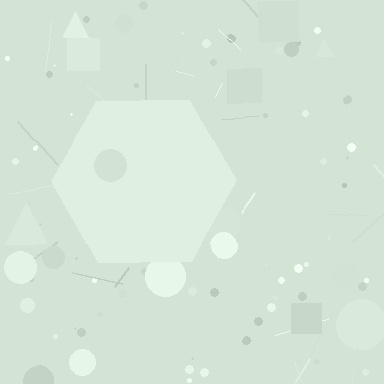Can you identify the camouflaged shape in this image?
The camouflaged shape is a hexagon.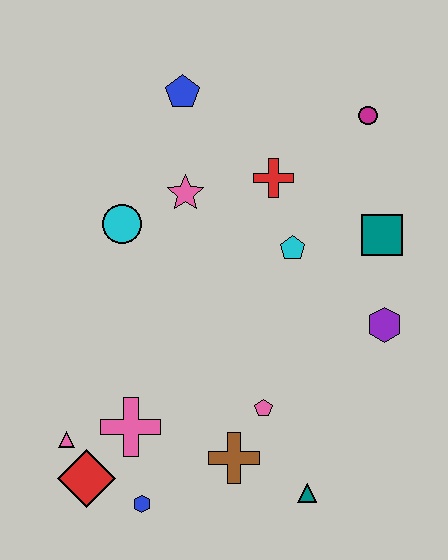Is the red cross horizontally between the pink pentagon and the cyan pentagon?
Yes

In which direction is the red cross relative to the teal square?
The red cross is to the left of the teal square.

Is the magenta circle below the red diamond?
No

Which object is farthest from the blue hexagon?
The magenta circle is farthest from the blue hexagon.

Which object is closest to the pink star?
The cyan circle is closest to the pink star.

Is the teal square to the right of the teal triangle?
Yes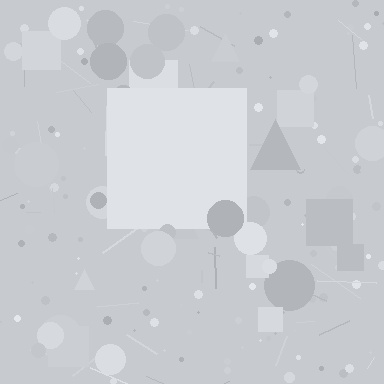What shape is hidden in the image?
A square is hidden in the image.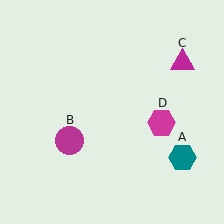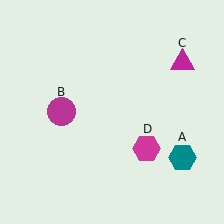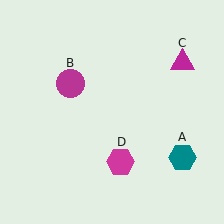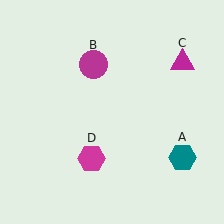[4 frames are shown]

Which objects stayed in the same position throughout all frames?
Teal hexagon (object A) and magenta triangle (object C) remained stationary.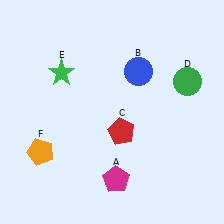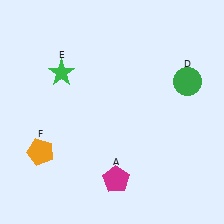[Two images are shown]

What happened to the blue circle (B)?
The blue circle (B) was removed in Image 2. It was in the top-right area of Image 1.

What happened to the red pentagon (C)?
The red pentagon (C) was removed in Image 2. It was in the bottom-right area of Image 1.